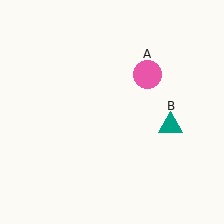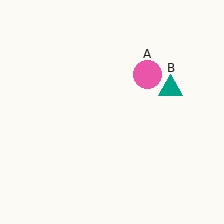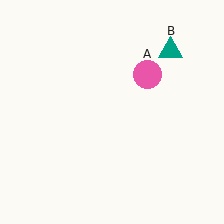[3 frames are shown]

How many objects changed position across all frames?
1 object changed position: teal triangle (object B).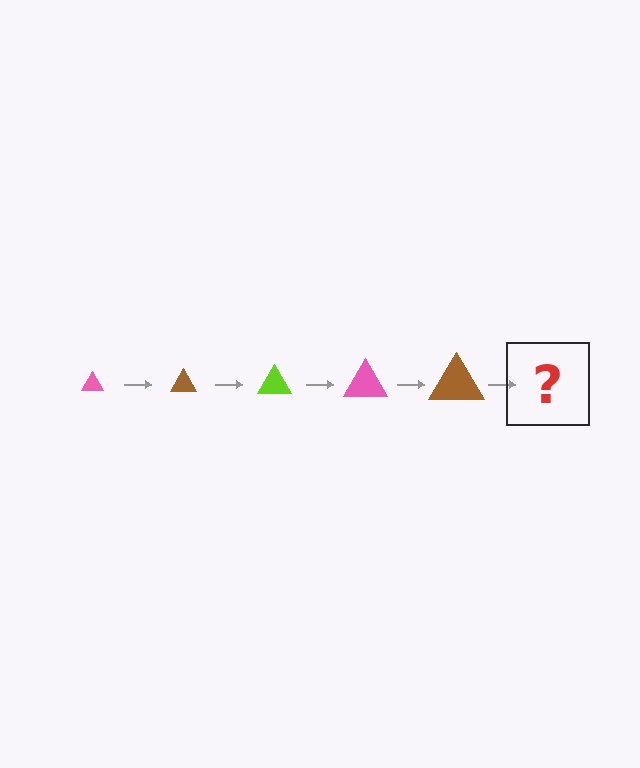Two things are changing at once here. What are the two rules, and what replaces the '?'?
The two rules are that the triangle grows larger each step and the color cycles through pink, brown, and lime. The '?' should be a lime triangle, larger than the previous one.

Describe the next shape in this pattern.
It should be a lime triangle, larger than the previous one.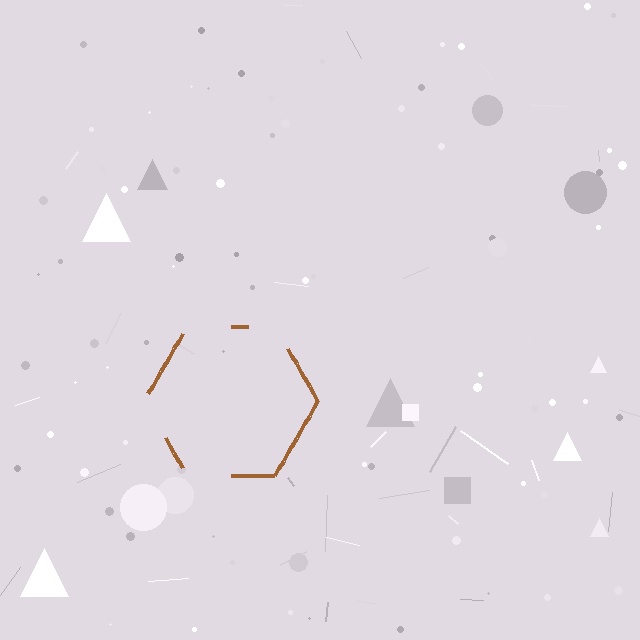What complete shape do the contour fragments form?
The contour fragments form a hexagon.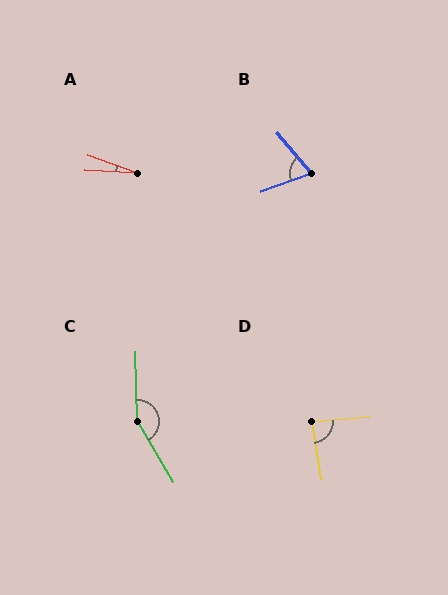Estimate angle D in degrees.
Approximately 85 degrees.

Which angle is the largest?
C, at approximately 151 degrees.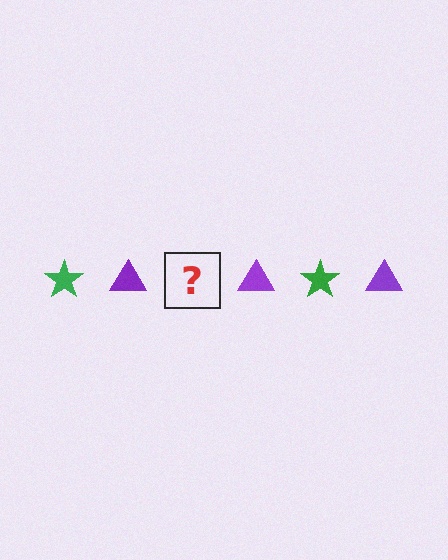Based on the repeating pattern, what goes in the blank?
The blank should be a green star.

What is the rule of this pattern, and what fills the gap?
The rule is that the pattern alternates between green star and purple triangle. The gap should be filled with a green star.